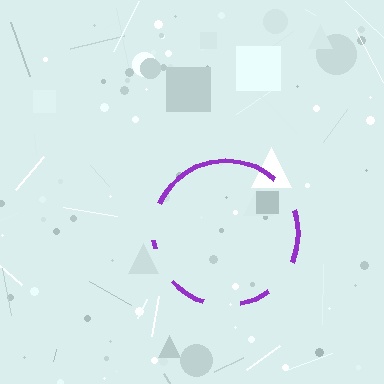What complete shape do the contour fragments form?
The contour fragments form a circle.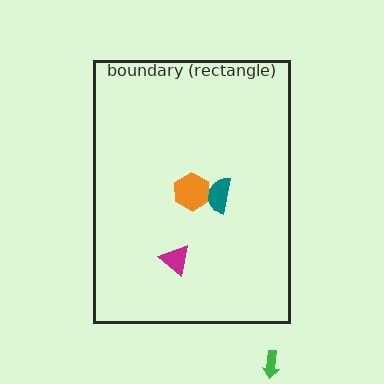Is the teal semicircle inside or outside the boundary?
Inside.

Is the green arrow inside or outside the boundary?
Outside.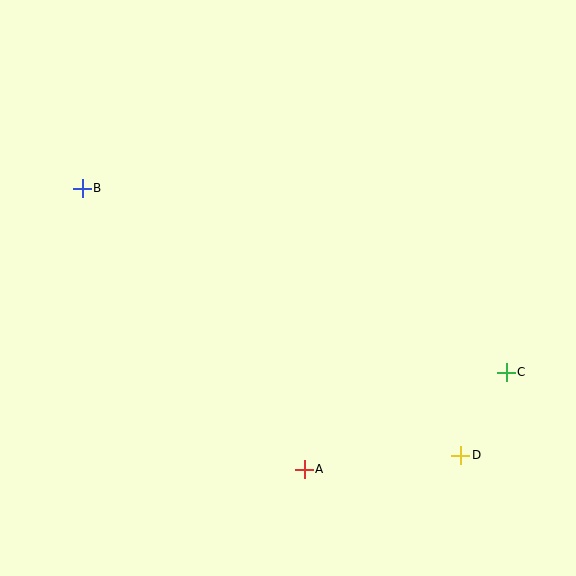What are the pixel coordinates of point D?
Point D is at (461, 455).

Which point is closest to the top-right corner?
Point C is closest to the top-right corner.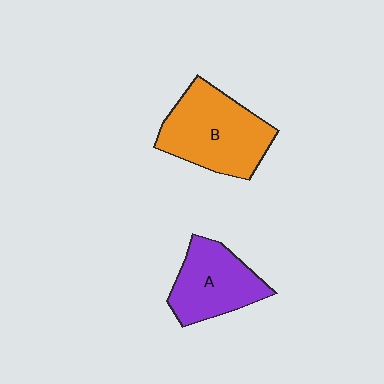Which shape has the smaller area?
Shape A (purple).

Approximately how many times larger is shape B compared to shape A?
Approximately 1.3 times.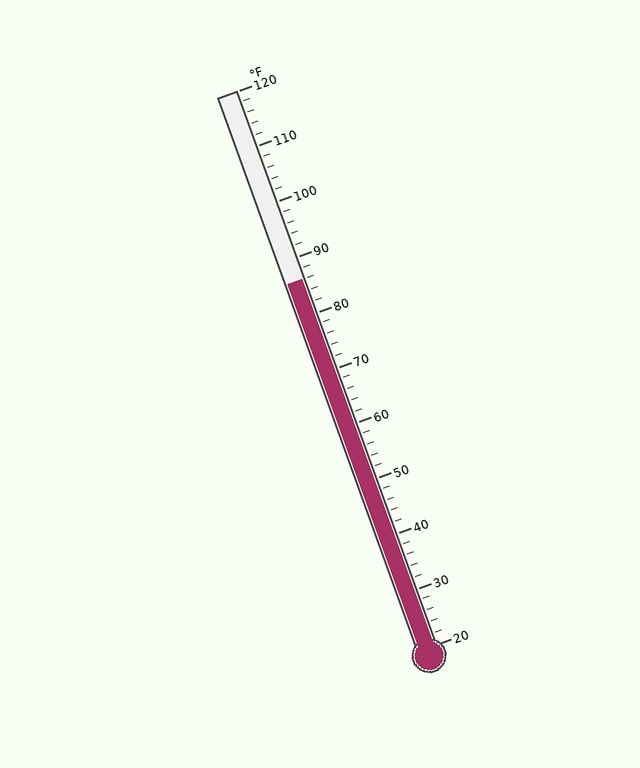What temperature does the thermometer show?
The thermometer shows approximately 86°F.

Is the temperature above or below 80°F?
The temperature is above 80°F.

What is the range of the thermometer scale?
The thermometer scale ranges from 20°F to 120°F.